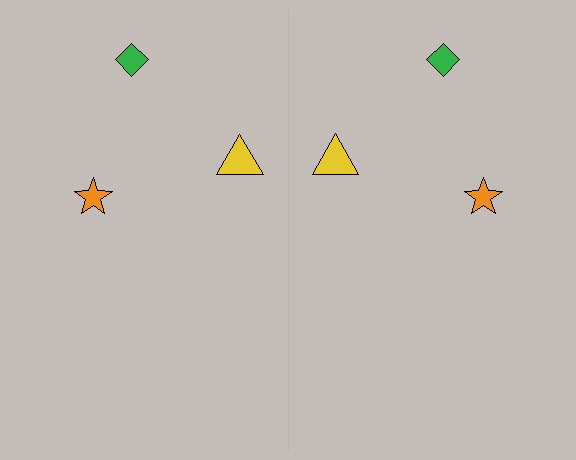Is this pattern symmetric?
Yes, this pattern has bilateral (reflection) symmetry.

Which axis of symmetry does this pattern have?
The pattern has a vertical axis of symmetry running through the center of the image.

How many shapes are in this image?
There are 6 shapes in this image.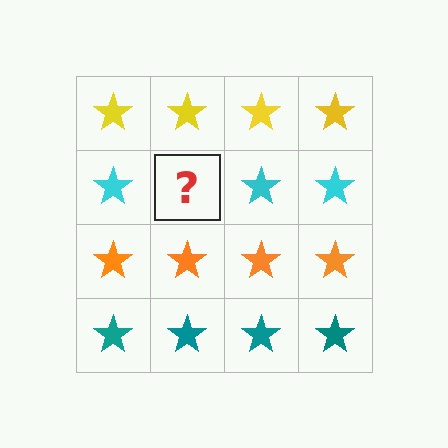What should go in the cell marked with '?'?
The missing cell should contain a cyan star.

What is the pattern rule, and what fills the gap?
The rule is that each row has a consistent color. The gap should be filled with a cyan star.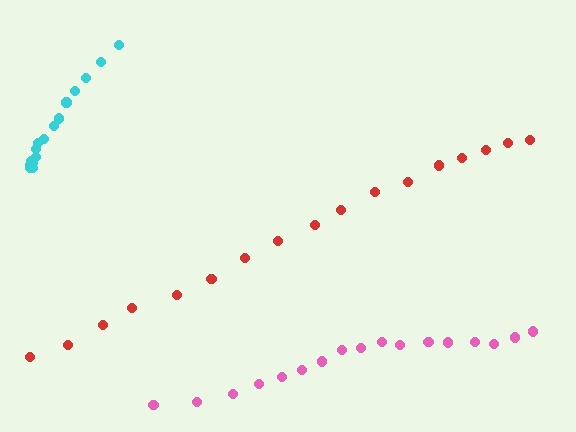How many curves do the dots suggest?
There are 3 distinct paths.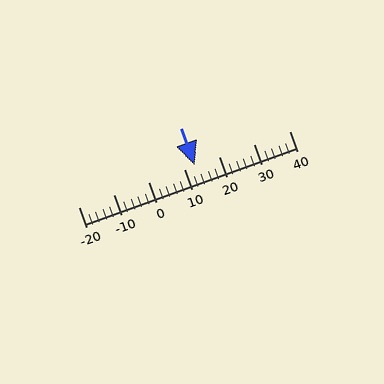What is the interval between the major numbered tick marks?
The major tick marks are spaced 10 units apart.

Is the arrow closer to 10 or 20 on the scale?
The arrow is closer to 10.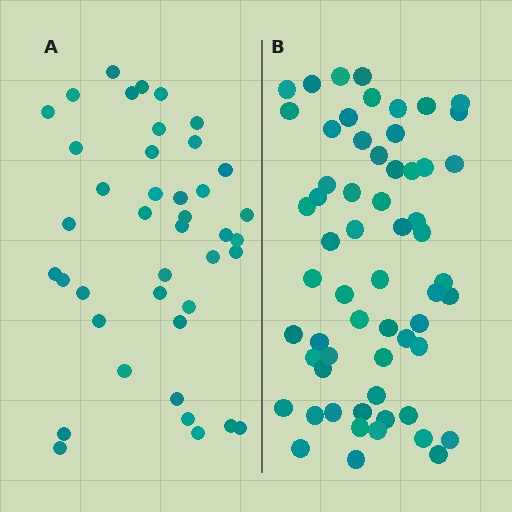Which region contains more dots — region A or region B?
Region B (the right region) has more dots.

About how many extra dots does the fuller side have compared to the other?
Region B has approximately 20 more dots than region A.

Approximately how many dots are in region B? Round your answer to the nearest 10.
About 60 dots.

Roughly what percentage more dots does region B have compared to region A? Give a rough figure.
About 45% more.